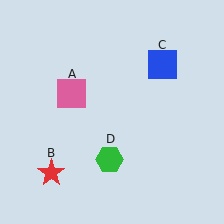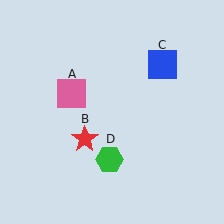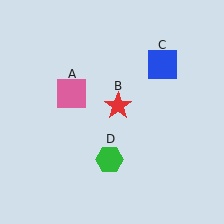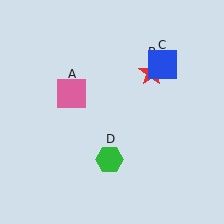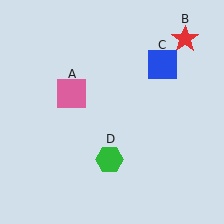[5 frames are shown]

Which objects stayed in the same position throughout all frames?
Pink square (object A) and blue square (object C) and green hexagon (object D) remained stationary.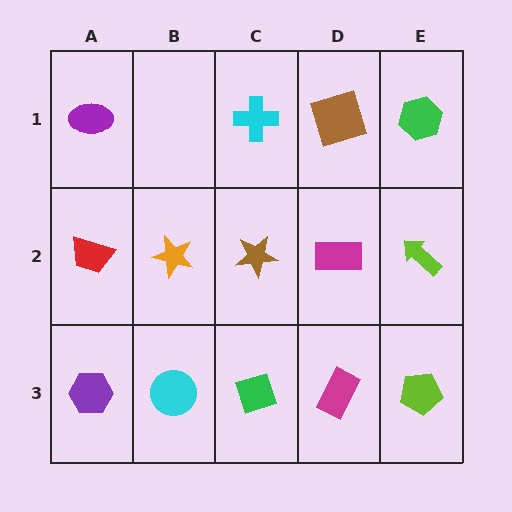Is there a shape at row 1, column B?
No, that cell is empty.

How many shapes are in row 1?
4 shapes.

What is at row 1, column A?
A purple ellipse.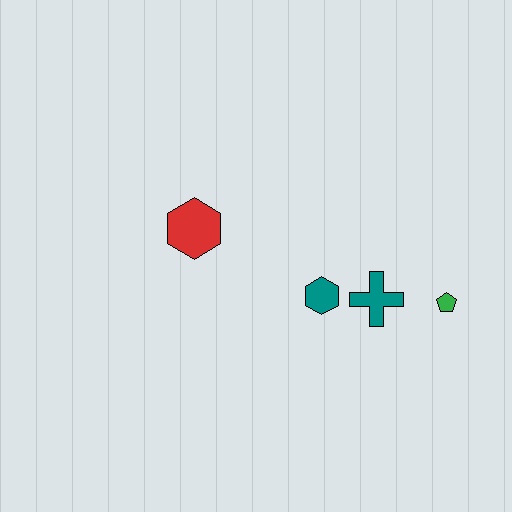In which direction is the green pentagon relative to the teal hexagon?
The green pentagon is to the right of the teal hexagon.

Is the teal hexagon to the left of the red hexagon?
No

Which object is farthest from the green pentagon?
The red hexagon is farthest from the green pentagon.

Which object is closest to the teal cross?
The teal hexagon is closest to the teal cross.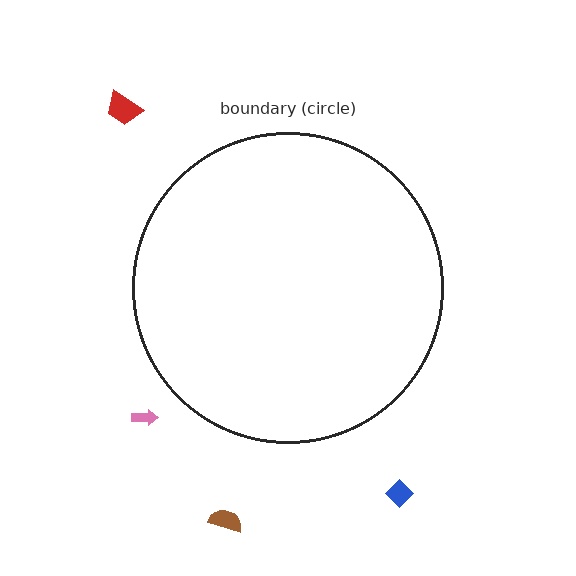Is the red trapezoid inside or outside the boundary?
Outside.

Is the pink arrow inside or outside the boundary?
Outside.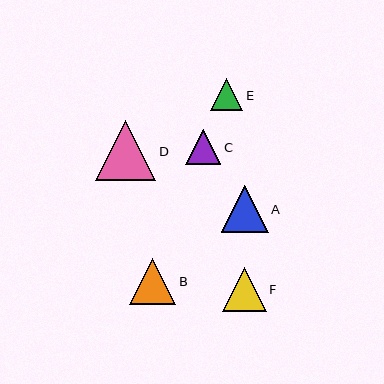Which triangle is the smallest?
Triangle E is the smallest with a size of approximately 32 pixels.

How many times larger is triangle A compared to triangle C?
Triangle A is approximately 1.3 times the size of triangle C.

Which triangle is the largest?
Triangle D is the largest with a size of approximately 61 pixels.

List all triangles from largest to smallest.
From largest to smallest: D, A, B, F, C, E.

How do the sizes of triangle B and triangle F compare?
Triangle B and triangle F are approximately the same size.